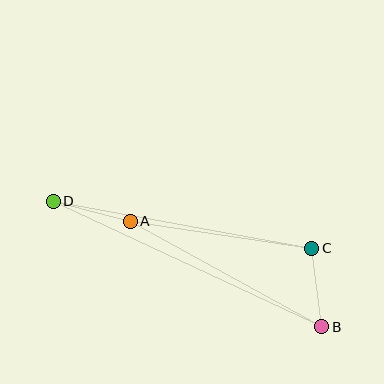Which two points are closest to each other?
Points B and C are closest to each other.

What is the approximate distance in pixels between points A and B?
The distance between A and B is approximately 219 pixels.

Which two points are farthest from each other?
Points B and D are farthest from each other.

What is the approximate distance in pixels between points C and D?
The distance between C and D is approximately 263 pixels.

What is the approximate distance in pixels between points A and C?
The distance between A and C is approximately 183 pixels.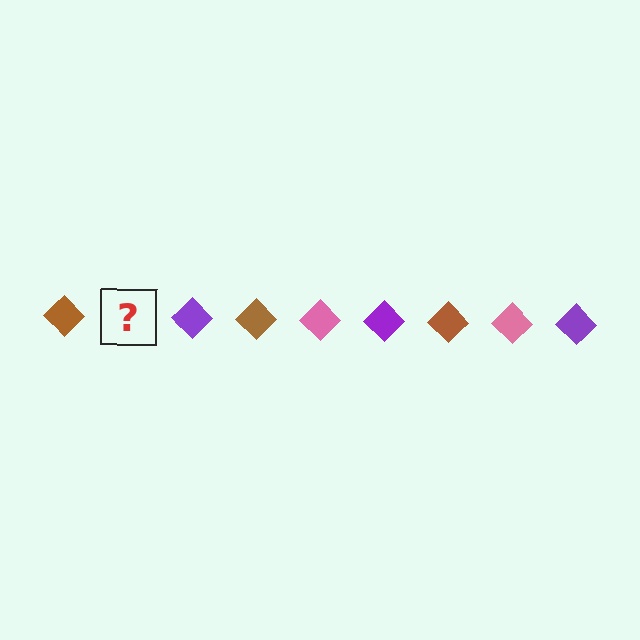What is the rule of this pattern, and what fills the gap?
The rule is that the pattern cycles through brown, pink, purple diamonds. The gap should be filled with a pink diamond.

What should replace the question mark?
The question mark should be replaced with a pink diamond.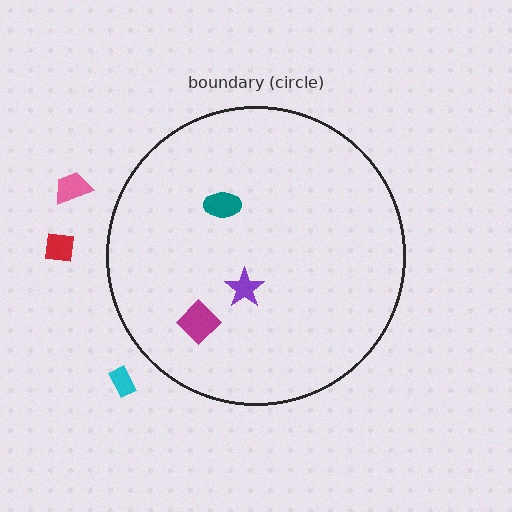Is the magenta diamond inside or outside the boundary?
Inside.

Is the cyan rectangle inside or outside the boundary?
Outside.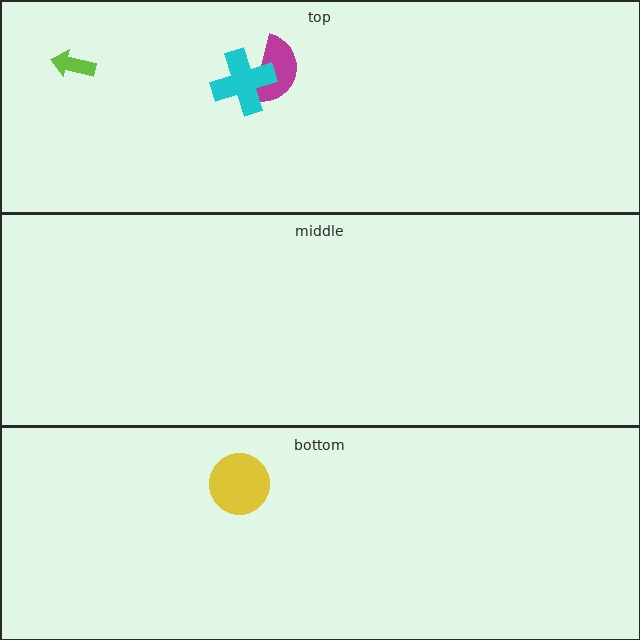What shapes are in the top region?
The magenta semicircle, the lime arrow, the cyan cross.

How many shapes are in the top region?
3.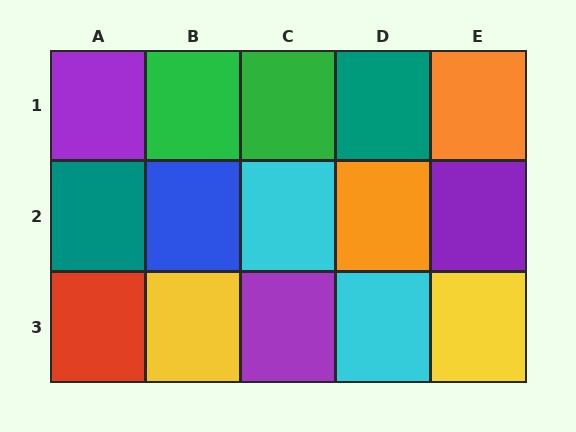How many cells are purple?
3 cells are purple.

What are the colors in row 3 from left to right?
Red, yellow, purple, cyan, yellow.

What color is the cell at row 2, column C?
Cyan.